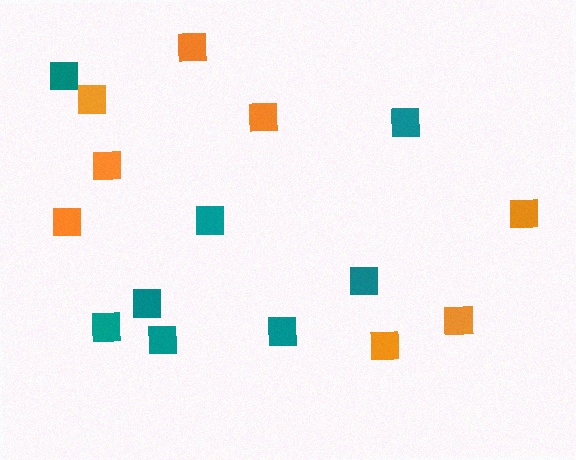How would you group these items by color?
There are 2 groups: one group of teal squares (8) and one group of orange squares (8).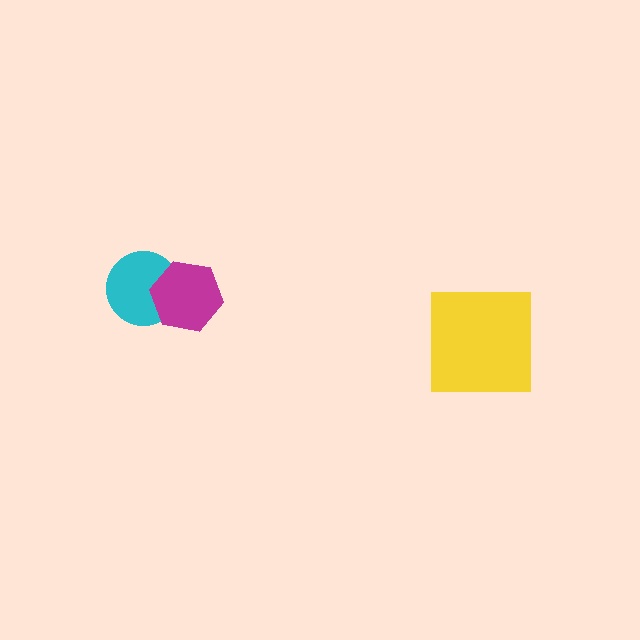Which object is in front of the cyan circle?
The magenta hexagon is in front of the cyan circle.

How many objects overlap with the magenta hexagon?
1 object overlaps with the magenta hexagon.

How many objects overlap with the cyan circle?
1 object overlaps with the cyan circle.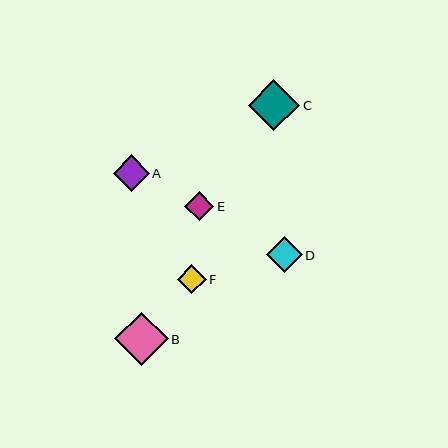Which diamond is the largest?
Diamond B is the largest with a size of approximately 53 pixels.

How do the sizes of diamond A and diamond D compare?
Diamond A and diamond D are approximately the same size.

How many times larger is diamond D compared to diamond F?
Diamond D is approximately 1.2 times the size of diamond F.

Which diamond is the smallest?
Diamond F is the smallest with a size of approximately 29 pixels.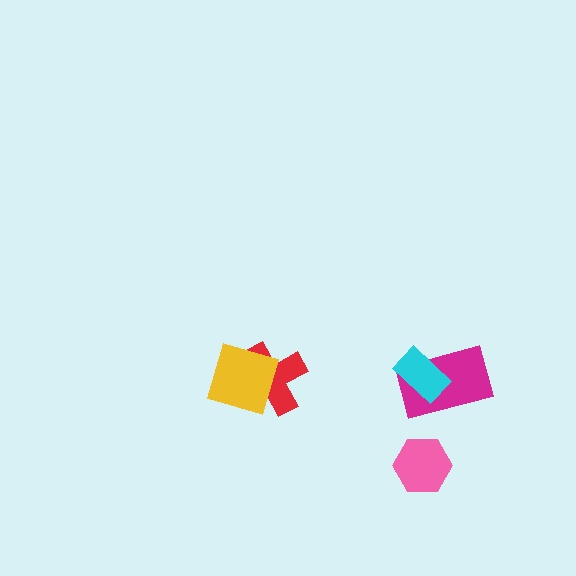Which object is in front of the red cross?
The yellow square is in front of the red cross.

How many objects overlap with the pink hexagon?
0 objects overlap with the pink hexagon.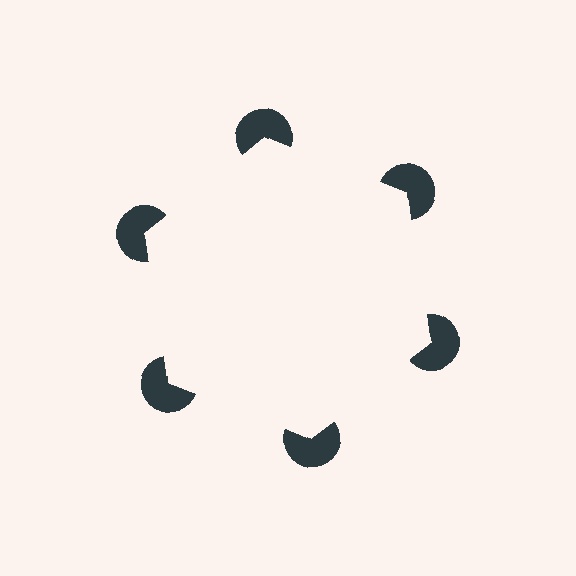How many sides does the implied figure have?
6 sides.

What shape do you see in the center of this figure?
An illusory hexagon — its edges are inferred from the aligned wedge cuts in the pac-man discs, not physically drawn.